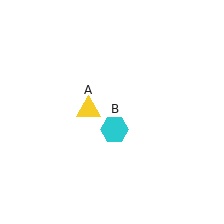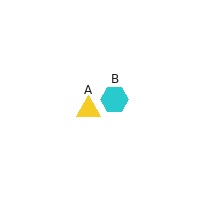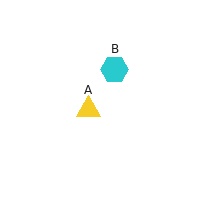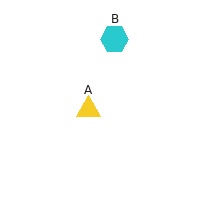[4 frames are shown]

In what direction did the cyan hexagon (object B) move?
The cyan hexagon (object B) moved up.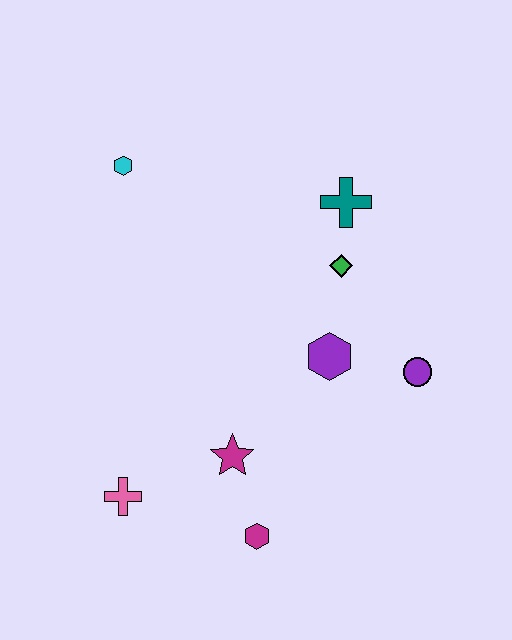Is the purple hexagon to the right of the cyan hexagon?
Yes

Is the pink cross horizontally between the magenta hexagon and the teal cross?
No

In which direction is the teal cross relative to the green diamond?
The teal cross is above the green diamond.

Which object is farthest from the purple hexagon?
The cyan hexagon is farthest from the purple hexagon.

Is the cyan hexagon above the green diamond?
Yes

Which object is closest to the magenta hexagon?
The magenta star is closest to the magenta hexagon.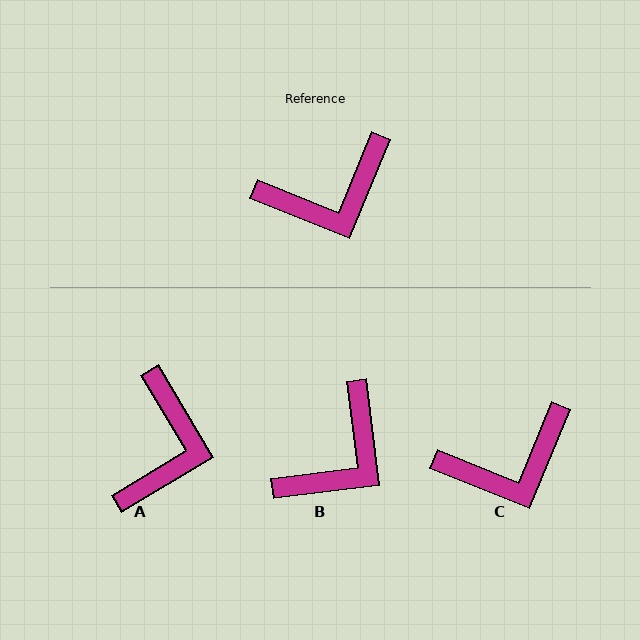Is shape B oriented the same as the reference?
No, it is off by about 29 degrees.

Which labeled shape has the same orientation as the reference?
C.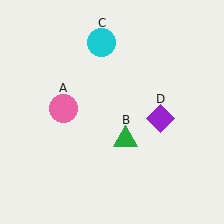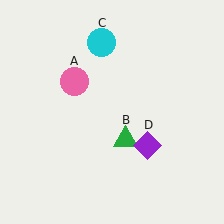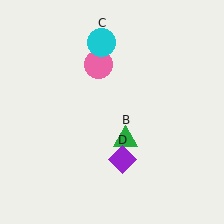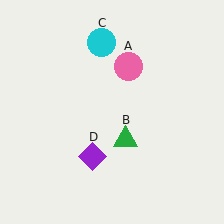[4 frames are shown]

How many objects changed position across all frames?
2 objects changed position: pink circle (object A), purple diamond (object D).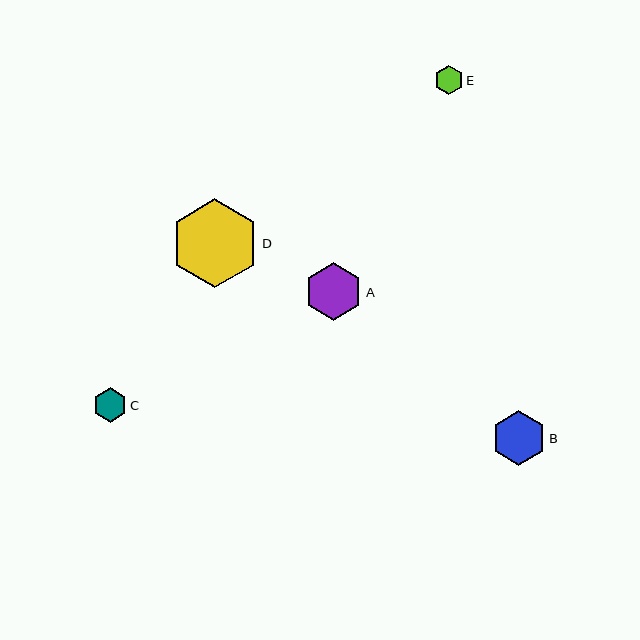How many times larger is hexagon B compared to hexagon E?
Hexagon B is approximately 1.9 times the size of hexagon E.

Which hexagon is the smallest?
Hexagon E is the smallest with a size of approximately 29 pixels.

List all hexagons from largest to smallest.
From largest to smallest: D, A, B, C, E.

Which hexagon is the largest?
Hexagon D is the largest with a size of approximately 89 pixels.